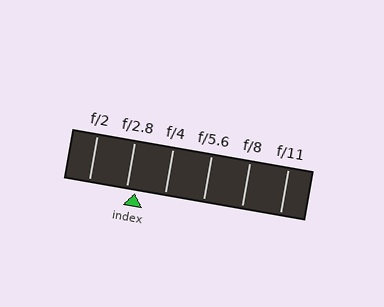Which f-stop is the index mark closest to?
The index mark is closest to f/2.8.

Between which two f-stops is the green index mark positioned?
The index mark is between f/2.8 and f/4.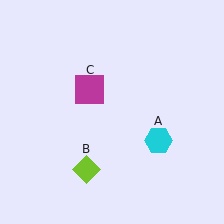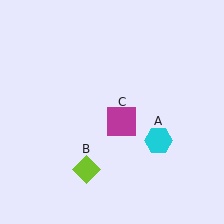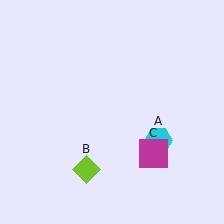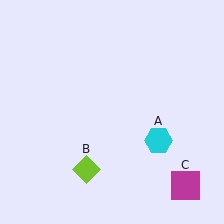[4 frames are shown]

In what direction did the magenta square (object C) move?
The magenta square (object C) moved down and to the right.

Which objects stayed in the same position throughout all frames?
Cyan hexagon (object A) and lime diamond (object B) remained stationary.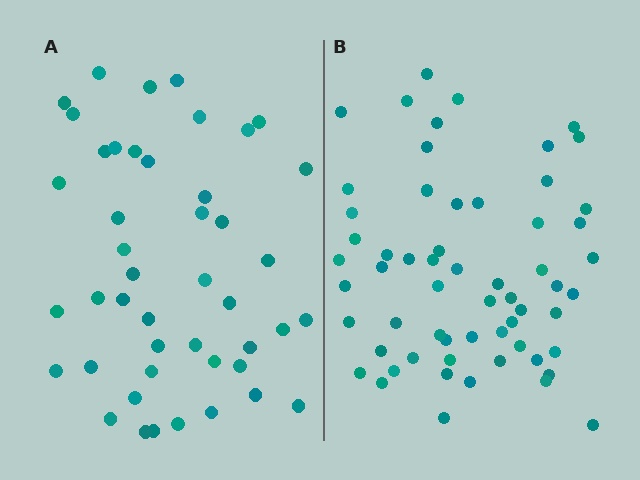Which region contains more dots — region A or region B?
Region B (the right region) has more dots.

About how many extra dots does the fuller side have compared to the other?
Region B has approximately 15 more dots than region A.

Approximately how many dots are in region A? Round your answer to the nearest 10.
About 40 dots. (The exact count is 45, which rounds to 40.)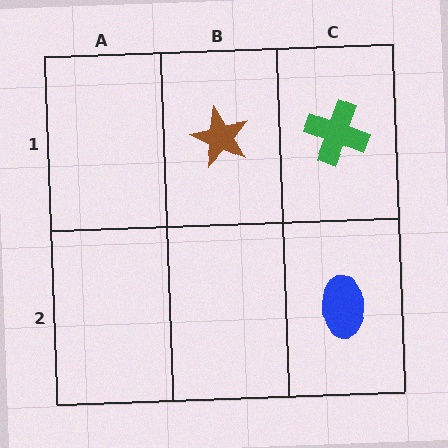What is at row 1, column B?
A brown star.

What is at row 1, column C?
A green cross.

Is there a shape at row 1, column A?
No, that cell is empty.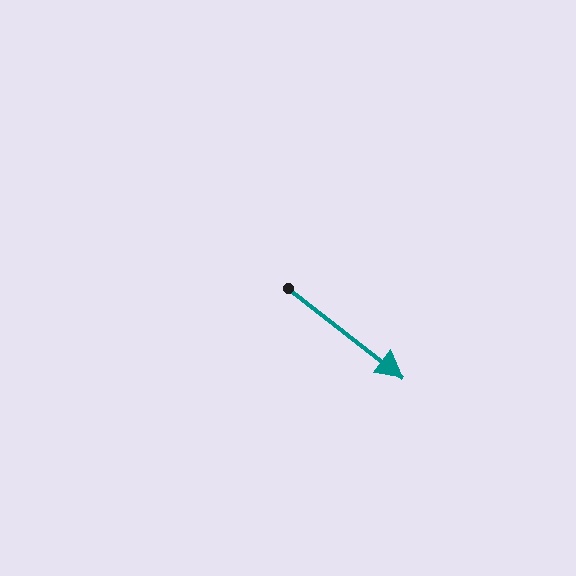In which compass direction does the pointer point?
Southeast.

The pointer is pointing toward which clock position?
Roughly 4 o'clock.